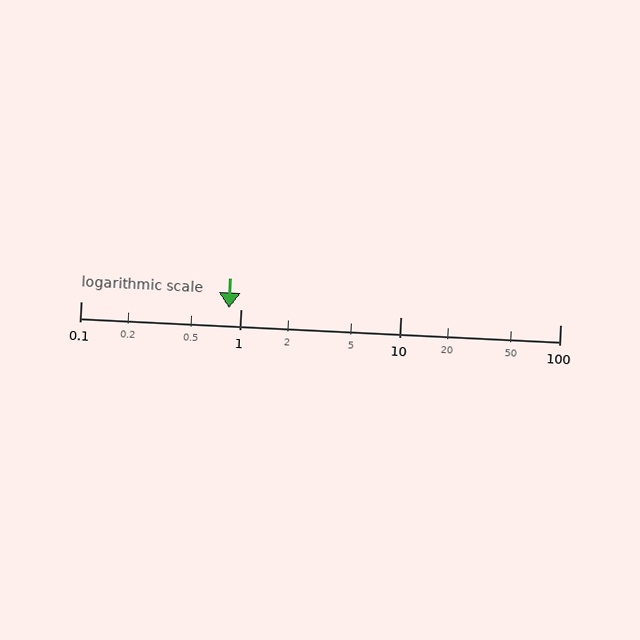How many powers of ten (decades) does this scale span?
The scale spans 3 decades, from 0.1 to 100.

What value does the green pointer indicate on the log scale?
The pointer indicates approximately 0.85.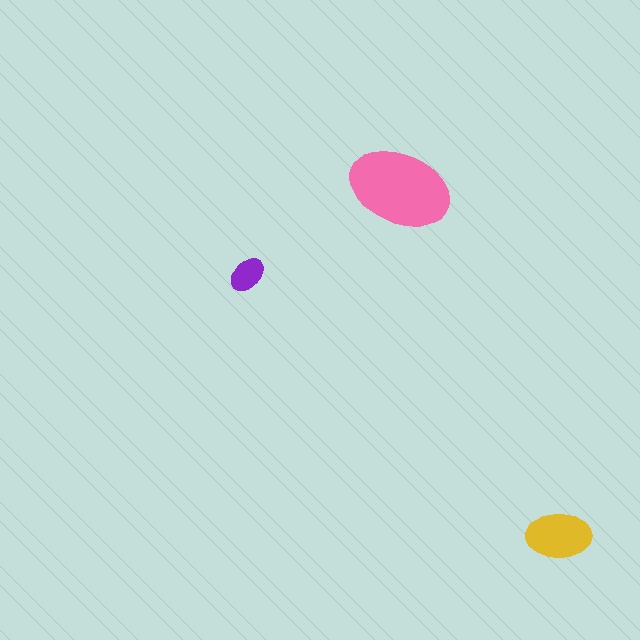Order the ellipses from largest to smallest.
the pink one, the yellow one, the purple one.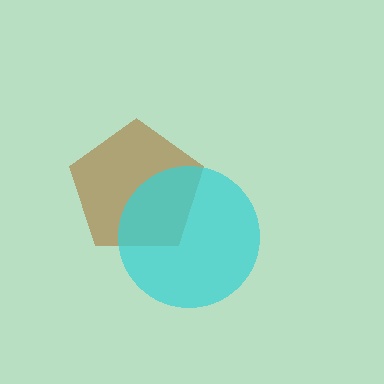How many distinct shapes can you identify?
There are 2 distinct shapes: a brown pentagon, a cyan circle.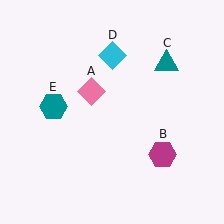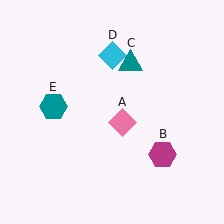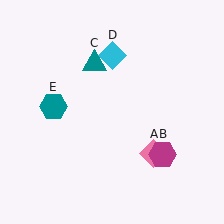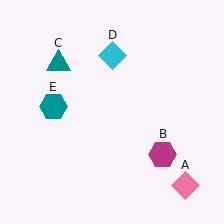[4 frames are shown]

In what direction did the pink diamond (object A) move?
The pink diamond (object A) moved down and to the right.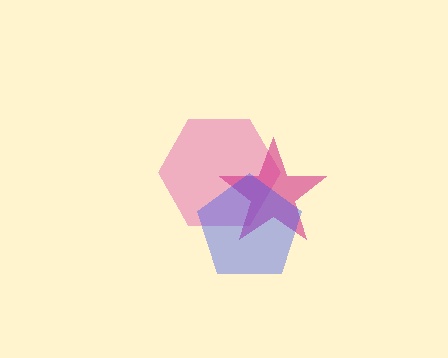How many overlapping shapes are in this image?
There are 3 overlapping shapes in the image.